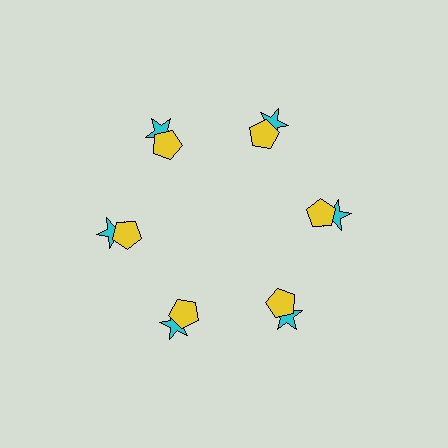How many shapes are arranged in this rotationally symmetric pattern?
There are 12 shapes, arranged in 6 groups of 2.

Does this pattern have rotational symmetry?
Yes, this pattern has 6-fold rotational symmetry. It looks the same after rotating 60 degrees around the center.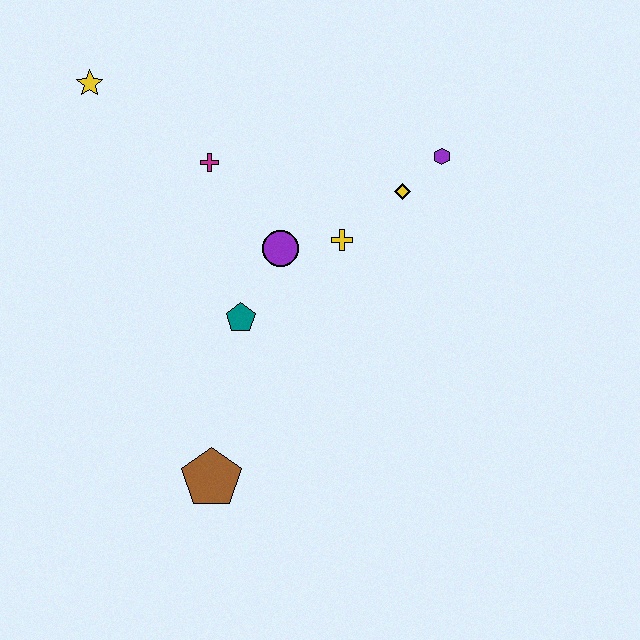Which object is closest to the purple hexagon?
The yellow diamond is closest to the purple hexagon.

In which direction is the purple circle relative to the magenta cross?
The purple circle is below the magenta cross.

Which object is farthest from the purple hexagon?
The brown pentagon is farthest from the purple hexagon.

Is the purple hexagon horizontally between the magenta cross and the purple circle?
No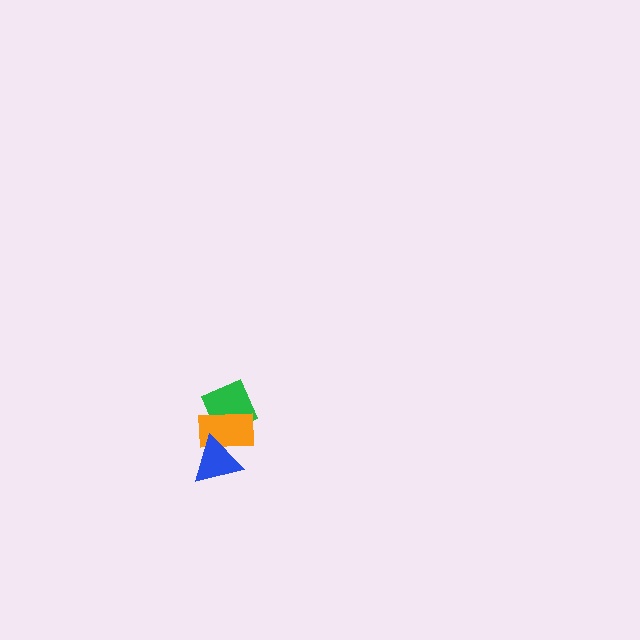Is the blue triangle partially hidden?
No, no other shape covers it.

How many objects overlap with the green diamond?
1 object overlaps with the green diamond.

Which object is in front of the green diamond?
The orange rectangle is in front of the green diamond.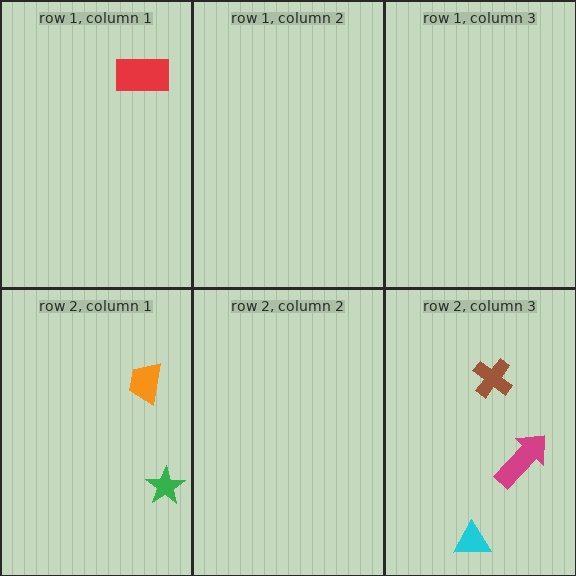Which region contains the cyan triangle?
The row 2, column 3 region.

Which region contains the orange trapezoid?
The row 2, column 1 region.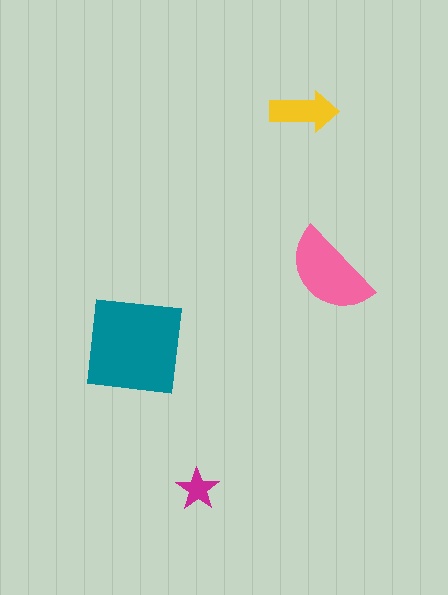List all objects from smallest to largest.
The magenta star, the yellow arrow, the pink semicircle, the teal square.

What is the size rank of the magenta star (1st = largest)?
4th.